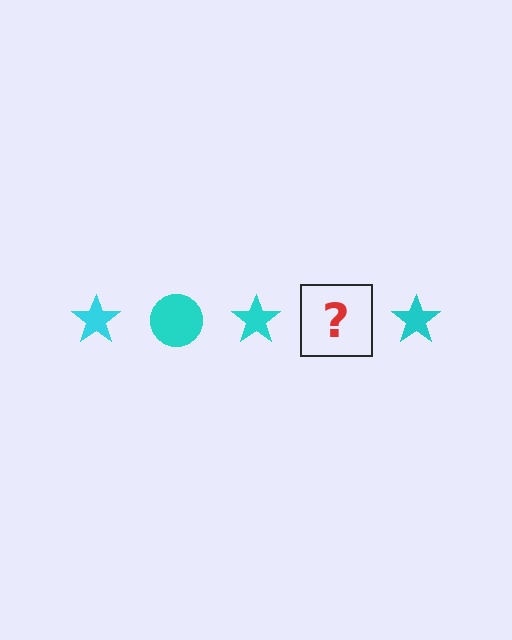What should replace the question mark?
The question mark should be replaced with a cyan circle.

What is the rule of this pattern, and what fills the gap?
The rule is that the pattern cycles through star, circle shapes in cyan. The gap should be filled with a cyan circle.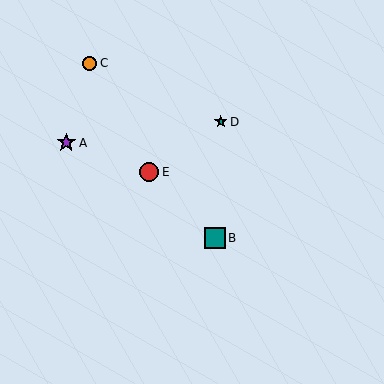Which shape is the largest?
The teal square (labeled B) is the largest.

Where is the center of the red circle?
The center of the red circle is at (149, 172).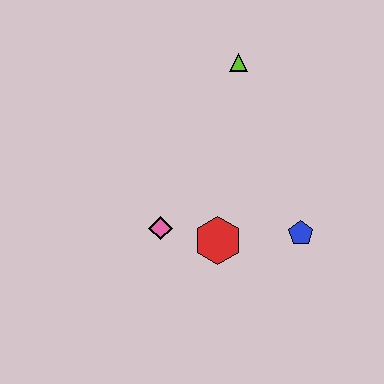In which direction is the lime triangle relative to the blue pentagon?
The lime triangle is above the blue pentagon.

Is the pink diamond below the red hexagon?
No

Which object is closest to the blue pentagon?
The red hexagon is closest to the blue pentagon.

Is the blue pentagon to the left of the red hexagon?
No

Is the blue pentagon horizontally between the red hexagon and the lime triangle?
No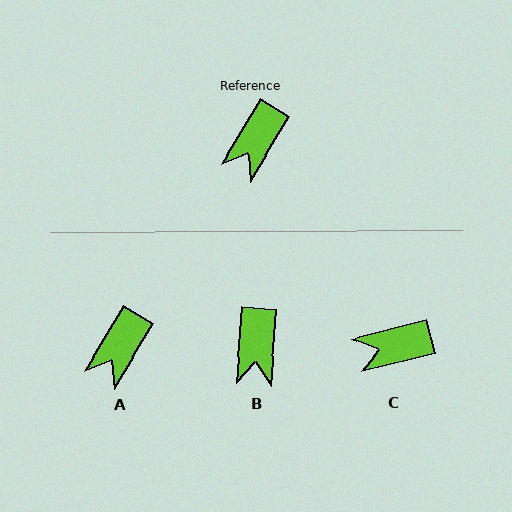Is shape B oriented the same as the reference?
No, it is off by about 26 degrees.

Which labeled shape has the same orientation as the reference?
A.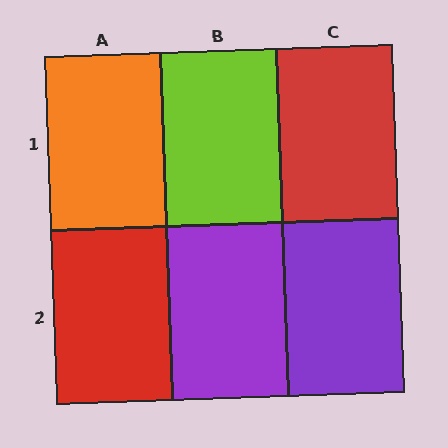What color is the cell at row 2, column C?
Purple.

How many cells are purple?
2 cells are purple.